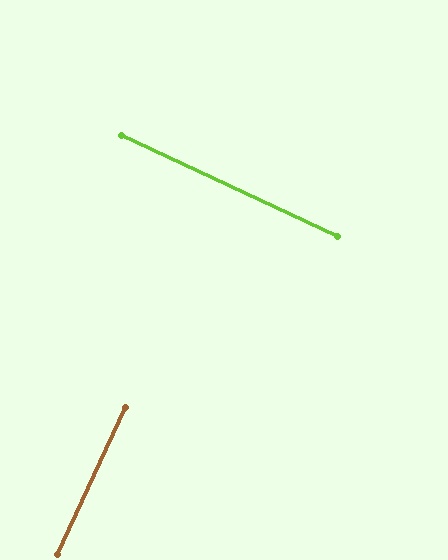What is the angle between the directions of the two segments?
Approximately 90 degrees.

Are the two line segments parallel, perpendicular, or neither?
Perpendicular — they meet at approximately 90°.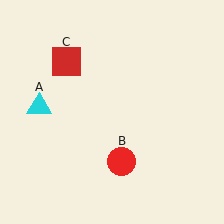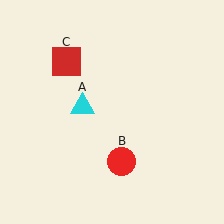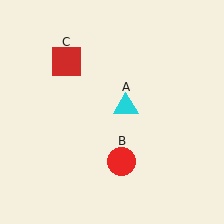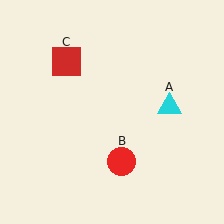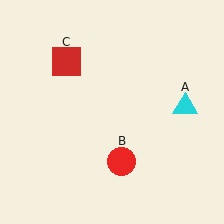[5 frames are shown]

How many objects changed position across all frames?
1 object changed position: cyan triangle (object A).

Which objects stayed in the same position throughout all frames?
Red circle (object B) and red square (object C) remained stationary.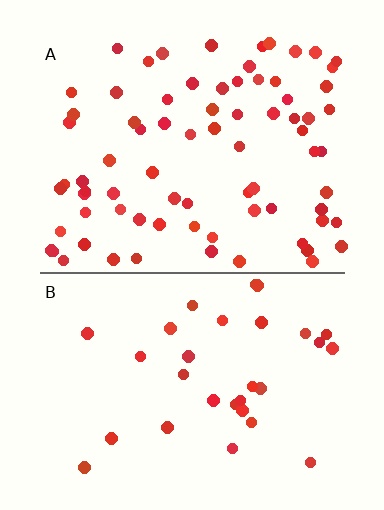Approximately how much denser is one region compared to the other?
Approximately 2.4× — region A over region B.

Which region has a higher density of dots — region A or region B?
A (the top).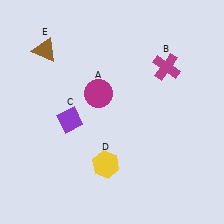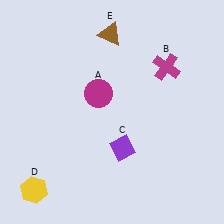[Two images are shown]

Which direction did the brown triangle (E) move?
The brown triangle (E) moved right.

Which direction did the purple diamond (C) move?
The purple diamond (C) moved right.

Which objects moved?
The objects that moved are: the purple diamond (C), the yellow hexagon (D), the brown triangle (E).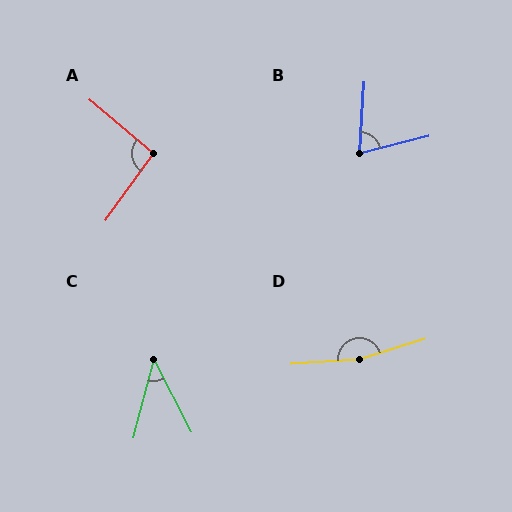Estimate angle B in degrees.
Approximately 72 degrees.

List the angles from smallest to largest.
C (42°), B (72°), A (95°), D (167°).